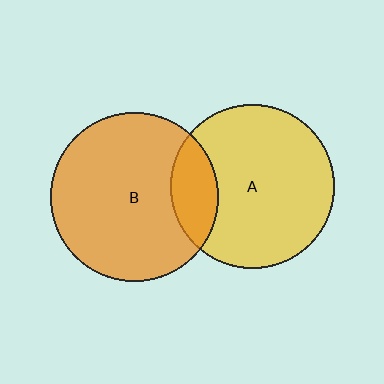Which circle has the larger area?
Circle B (orange).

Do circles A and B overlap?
Yes.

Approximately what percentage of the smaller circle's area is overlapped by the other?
Approximately 20%.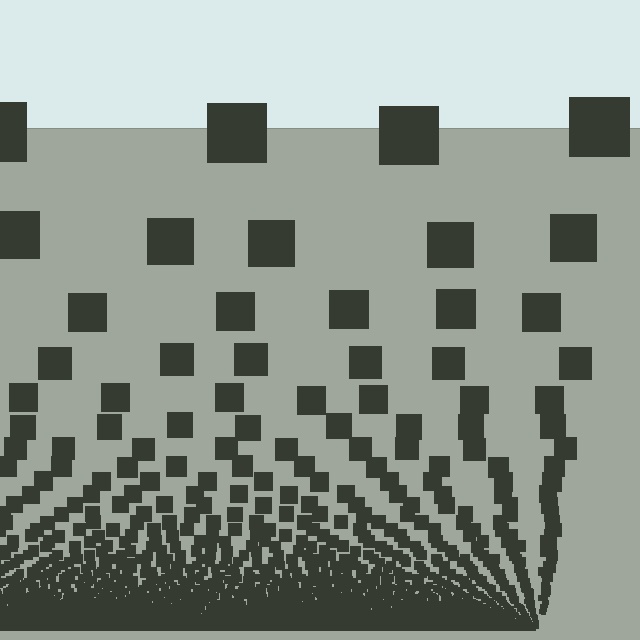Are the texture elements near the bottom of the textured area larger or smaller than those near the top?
Smaller. The gradient is inverted — elements near the bottom are smaller and denser.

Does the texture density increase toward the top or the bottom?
Density increases toward the bottom.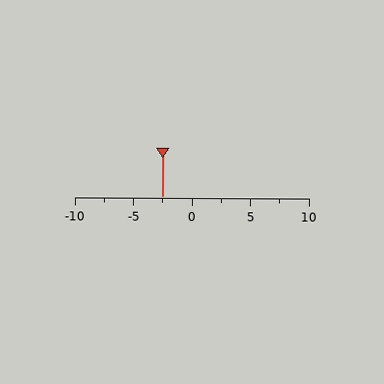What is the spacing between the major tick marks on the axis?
The major ticks are spaced 5 apart.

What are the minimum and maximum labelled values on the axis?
The axis runs from -10 to 10.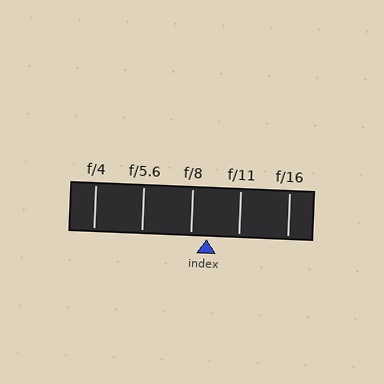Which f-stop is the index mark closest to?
The index mark is closest to f/8.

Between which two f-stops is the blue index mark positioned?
The index mark is between f/8 and f/11.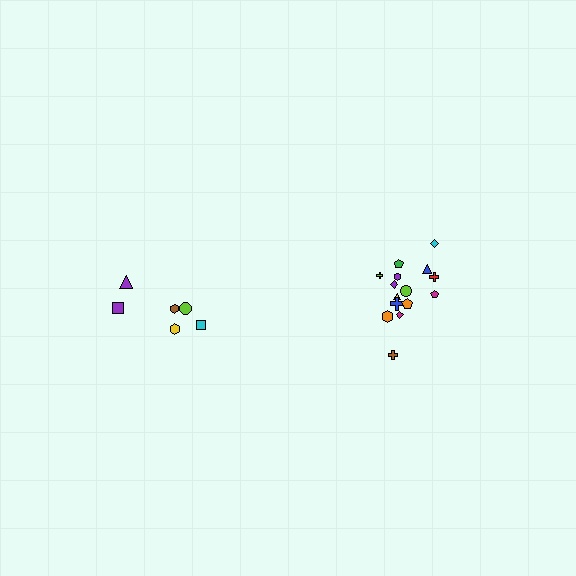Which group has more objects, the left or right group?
The right group.